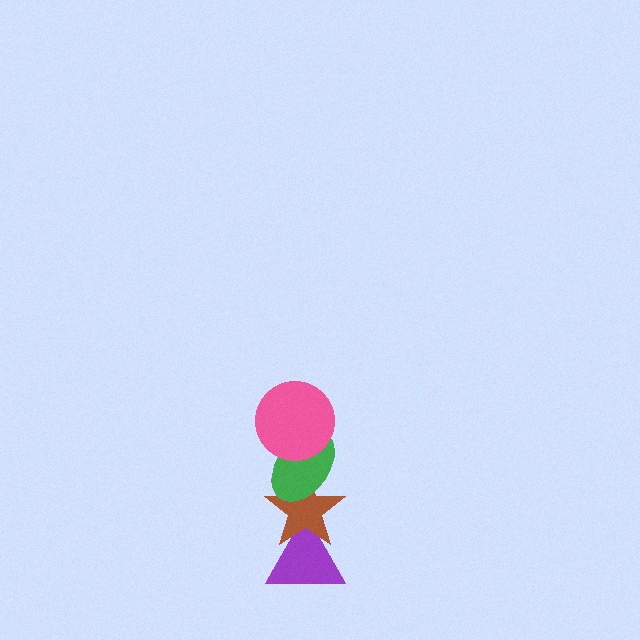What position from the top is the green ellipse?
The green ellipse is 2nd from the top.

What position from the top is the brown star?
The brown star is 3rd from the top.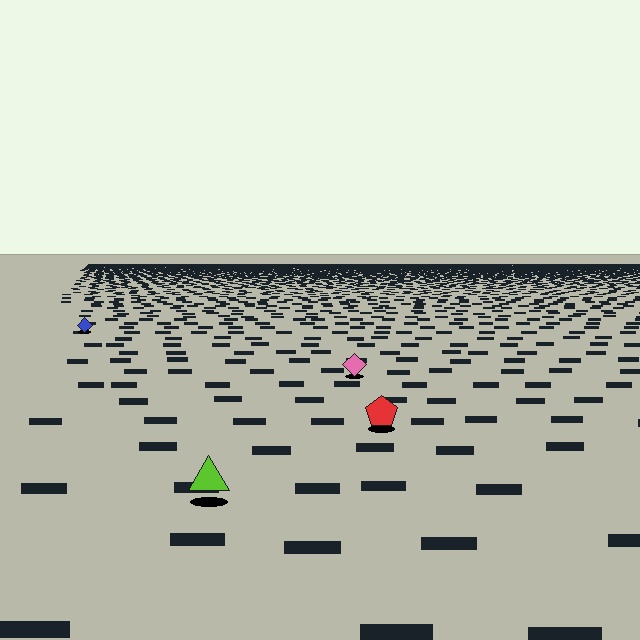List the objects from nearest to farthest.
From nearest to farthest: the lime triangle, the red pentagon, the pink diamond, the blue diamond.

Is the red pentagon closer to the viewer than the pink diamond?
Yes. The red pentagon is closer — you can tell from the texture gradient: the ground texture is coarser near it.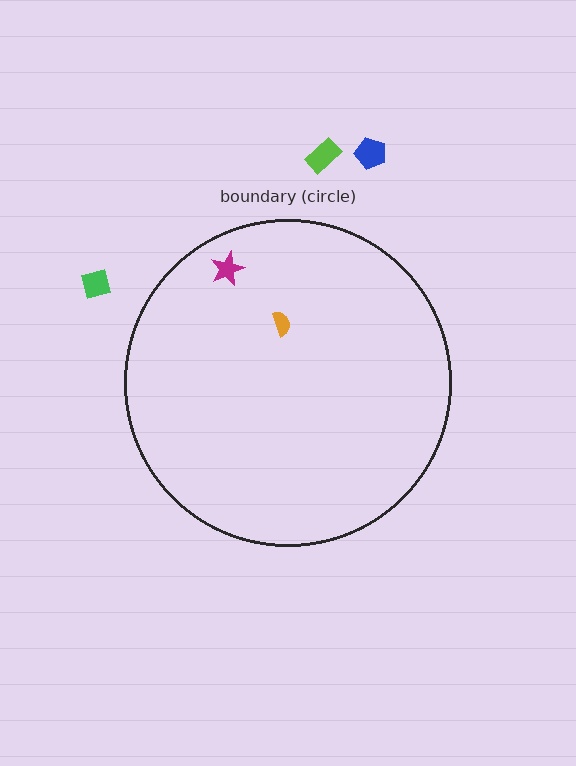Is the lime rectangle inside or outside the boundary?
Outside.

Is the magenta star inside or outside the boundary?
Inside.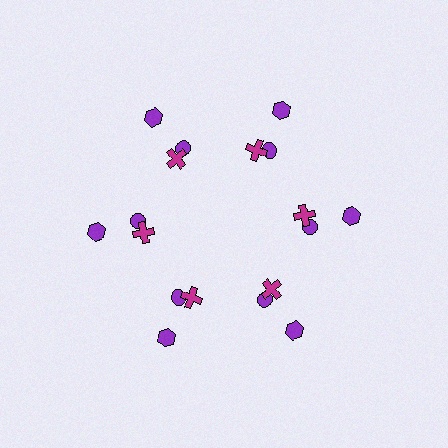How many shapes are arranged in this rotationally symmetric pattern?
There are 18 shapes, arranged in 6 groups of 3.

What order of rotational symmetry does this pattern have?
This pattern has 6-fold rotational symmetry.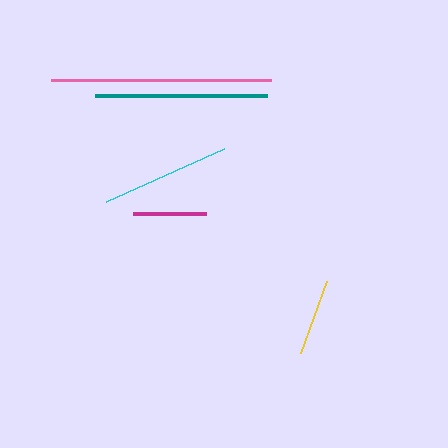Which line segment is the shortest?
The magenta line is the shortest at approximately 74 pixels.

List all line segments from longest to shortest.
From longest to shortest: pink, teal, cyan, yellow, magenta.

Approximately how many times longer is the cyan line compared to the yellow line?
The cyan line is approximately 1.7 times the length of the yellow line.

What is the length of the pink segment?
The pink segment is approximately 220 pixels long.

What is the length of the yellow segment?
The yellow segment is approximately 76 pixels long.